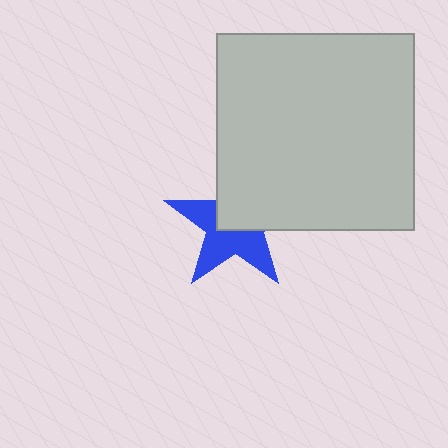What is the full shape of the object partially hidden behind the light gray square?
The partially hidden object is a blue star.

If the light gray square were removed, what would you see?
You would see the complete blue star.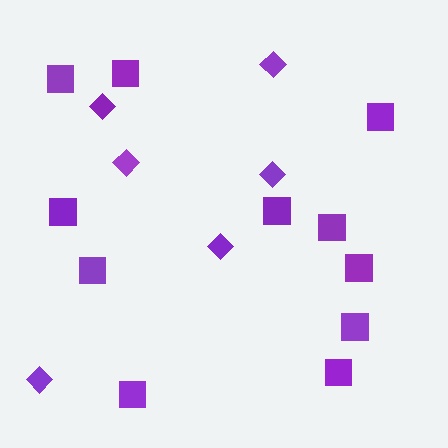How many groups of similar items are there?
There are 2 groups: one group of diamonds (6) and one group of squares (11).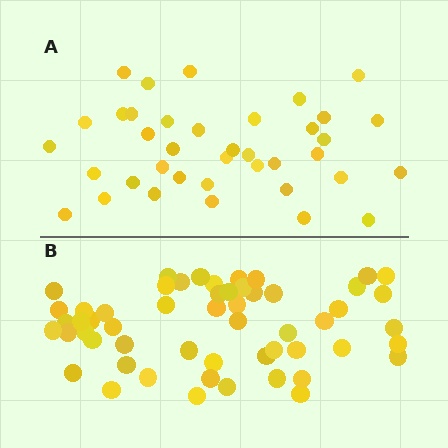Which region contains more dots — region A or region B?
Region B (the bottom region) has more dots.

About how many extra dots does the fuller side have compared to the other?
Region B has approximately 15 more dots than region A.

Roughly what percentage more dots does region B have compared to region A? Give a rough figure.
About 45% more.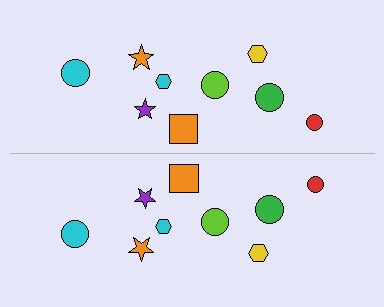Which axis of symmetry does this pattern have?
The pattern has a horizontal axis of symmetry running through the center of the image.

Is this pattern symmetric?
Yes, this pattern has bilateral (reflection) symmetry.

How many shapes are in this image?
There are 18 shapes in this image.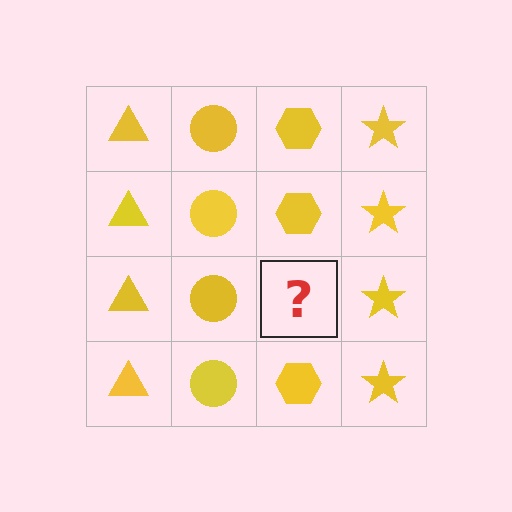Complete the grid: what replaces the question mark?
The question mark should be replaced with a yellow hexagon.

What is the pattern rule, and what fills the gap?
The rule is that each column has a consistent shape. The gap should be filled with a yellow hexagon.